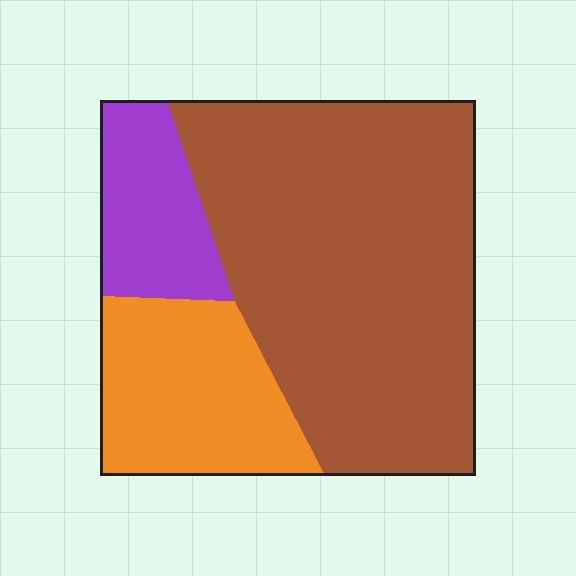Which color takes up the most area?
Brown, at roughly 65%.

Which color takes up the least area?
Purple, at roughly 15%.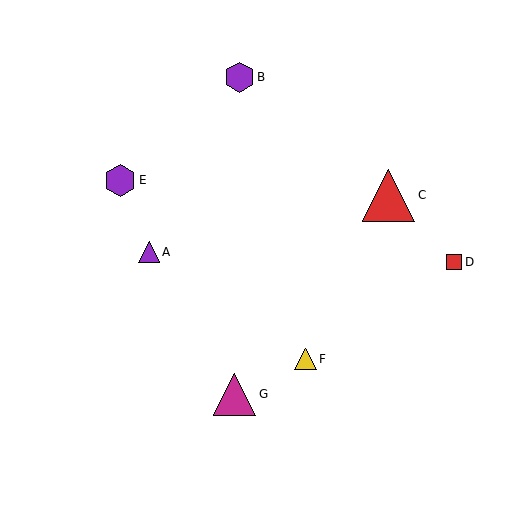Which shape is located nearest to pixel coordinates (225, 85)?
The purple hexagon (labeled B) at (239, 77) is nearest to that location.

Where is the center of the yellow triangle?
The center of the yellow triangle is at (306, 359).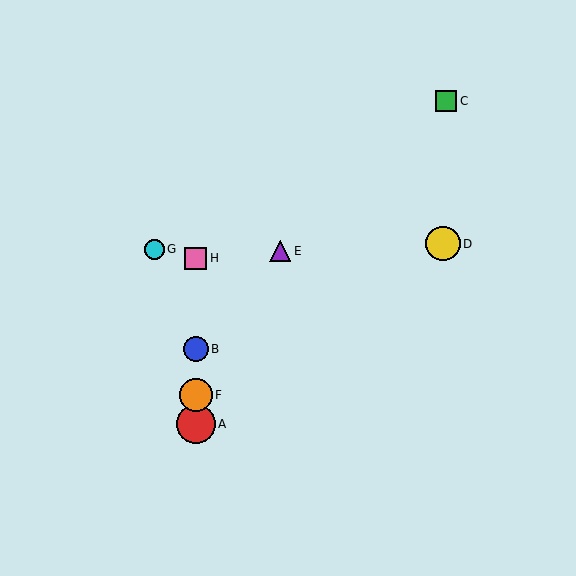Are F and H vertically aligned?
Yes, both are at x≈196.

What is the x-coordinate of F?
Object F is at x≈196.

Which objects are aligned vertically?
Objects A, B, F, H are aligned vertically.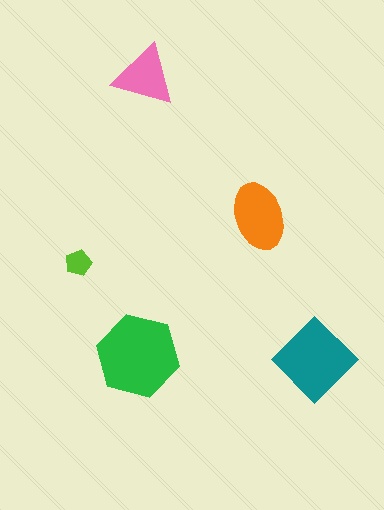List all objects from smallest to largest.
The lime pentagon, the pink triangle, the orange ellipse, the teal diamond, the green hexagon.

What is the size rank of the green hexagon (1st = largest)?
1st.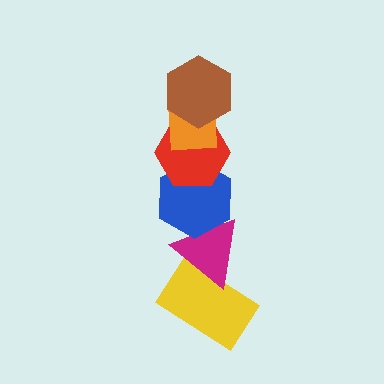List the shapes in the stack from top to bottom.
From top to bottom: the brown hexagon, the orange square, the red hexagon, the blue hexagon, the magenta triangle, the yellow rectangle.